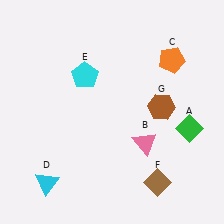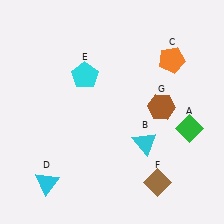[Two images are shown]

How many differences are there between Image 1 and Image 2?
There is 1 difference between the two images.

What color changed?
The triangle (B) changed from pink in Image 1 to cyan in Image 2.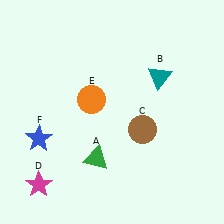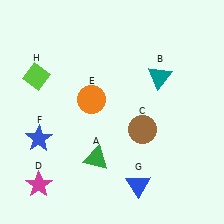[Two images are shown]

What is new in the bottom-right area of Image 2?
A blue triangle (G) was added in the bottom-right area of Image 2.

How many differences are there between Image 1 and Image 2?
There are 2 differences between the two images.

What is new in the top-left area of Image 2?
A lime diamond (H) was added in the top-left area of Image 2.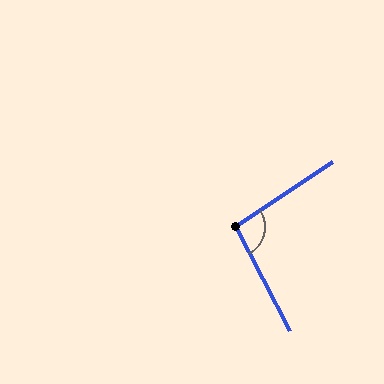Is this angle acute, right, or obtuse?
It is obtuse.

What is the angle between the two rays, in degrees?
Approximately 96 degrees.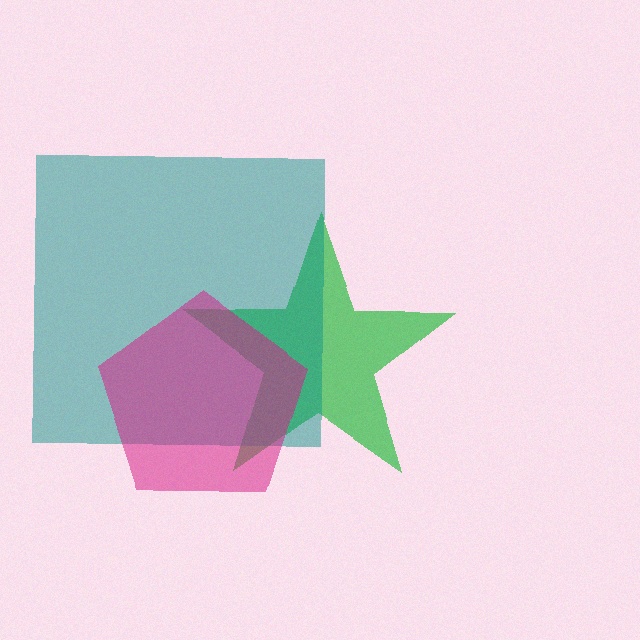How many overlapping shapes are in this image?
There are 3 overlapping shapes in the image.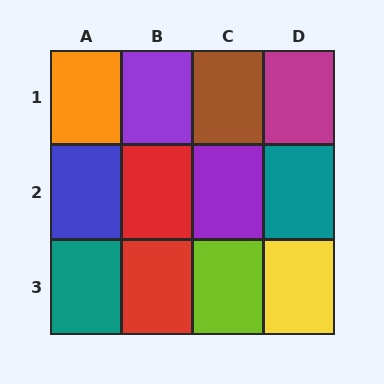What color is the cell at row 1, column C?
Brown.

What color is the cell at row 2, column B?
Red.